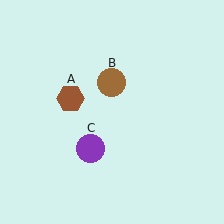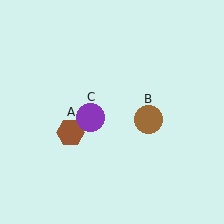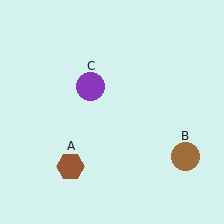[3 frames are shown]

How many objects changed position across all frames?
3 objects changed position: brown hexagon (object A), brown circle (object B), purple circle (object C).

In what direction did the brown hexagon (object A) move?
The brown hexagon (object A) moved down.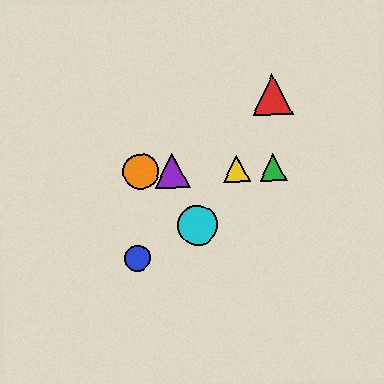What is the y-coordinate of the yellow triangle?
The yellow triangle is at y≈169.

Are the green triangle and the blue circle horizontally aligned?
No, the green triangle is at y≈168 and the blue circle is at y≈258.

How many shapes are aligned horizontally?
4 shapes (the green triangle, the yellow triangle, the purple triangle, the orange circle) are aligned horizontally.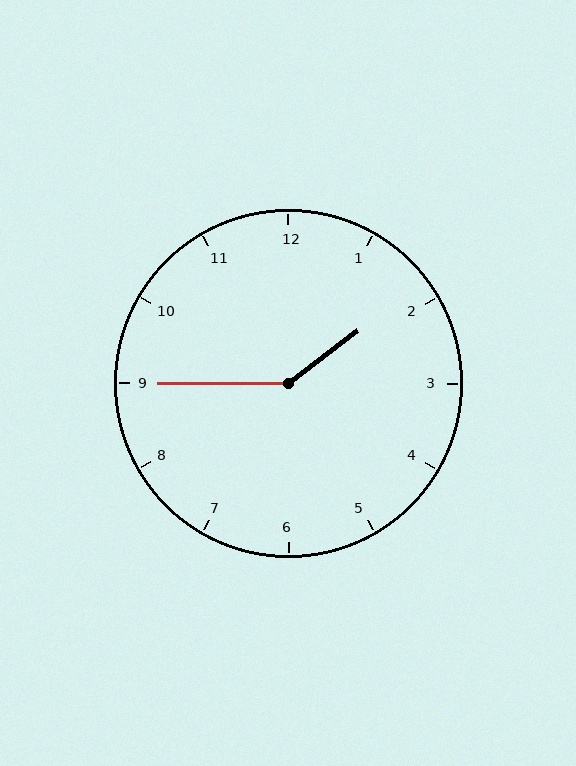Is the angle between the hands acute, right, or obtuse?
It is obtuse.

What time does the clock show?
1:45.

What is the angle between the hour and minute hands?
Approximately 142 degrees.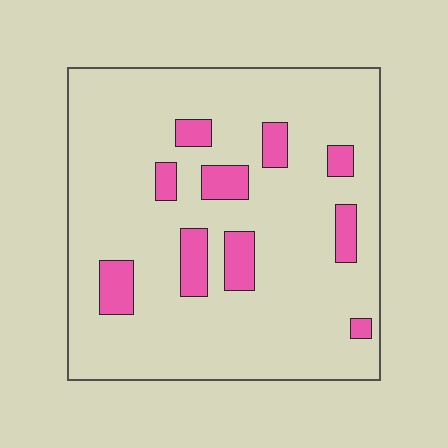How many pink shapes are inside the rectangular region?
10.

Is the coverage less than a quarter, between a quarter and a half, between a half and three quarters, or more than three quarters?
Less than a quarter.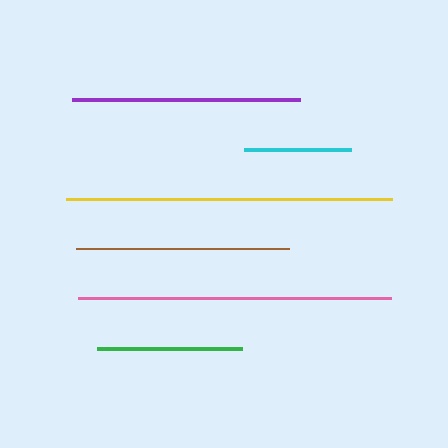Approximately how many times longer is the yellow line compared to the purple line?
The yellow line is approximately 1.4 times the length of the purple line.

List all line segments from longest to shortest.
From longest to shortest: yellow, pink, purple, brown, green, cyan.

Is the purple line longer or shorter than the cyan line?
The purple line is longer than the cyan line.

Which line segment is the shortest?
The cyan line is the shortest at approximately 107 pixels.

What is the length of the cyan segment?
The cyan segment is approximately 107 pixels long.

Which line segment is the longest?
The yellow line is the longest at approximately 326 pixels.